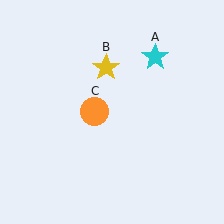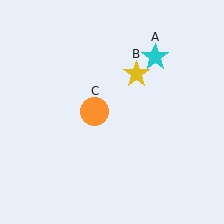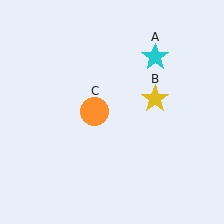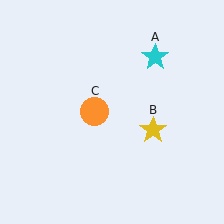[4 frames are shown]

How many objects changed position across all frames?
1 object changed position: yellow star (object B).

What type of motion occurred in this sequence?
The yellow star (object B) rotated clockwise around the center of the scene.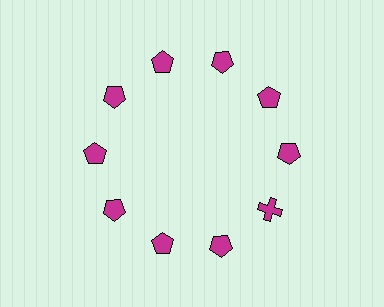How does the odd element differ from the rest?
It has a different shape: cross instead of pentagon.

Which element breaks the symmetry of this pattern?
The magenta cross at roughly the 4 o'clock position breaks the symmetry. All other shapes are magenta pentagons.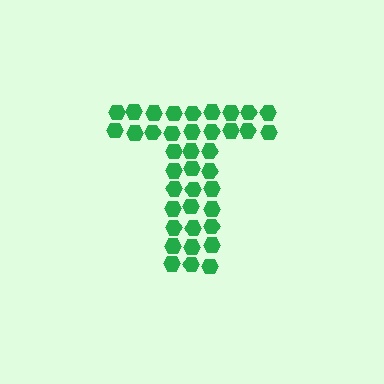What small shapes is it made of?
It is made of small hexagons.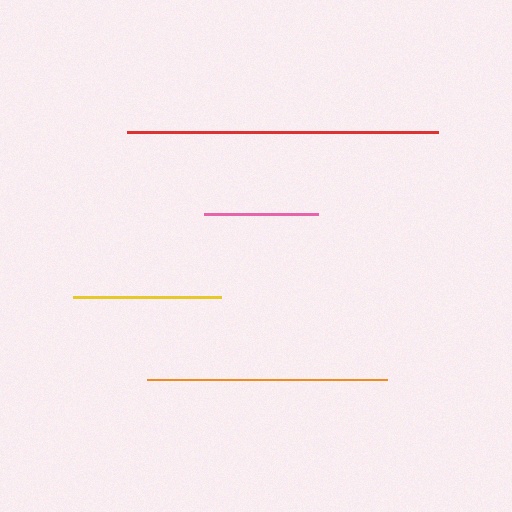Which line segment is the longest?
The red line is the longest at approximately 311 pixels.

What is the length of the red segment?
The red segment is approximately 311 pixels long.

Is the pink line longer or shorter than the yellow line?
The yellow line is longer than the pink line.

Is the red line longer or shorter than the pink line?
The red line is longer than the pink line.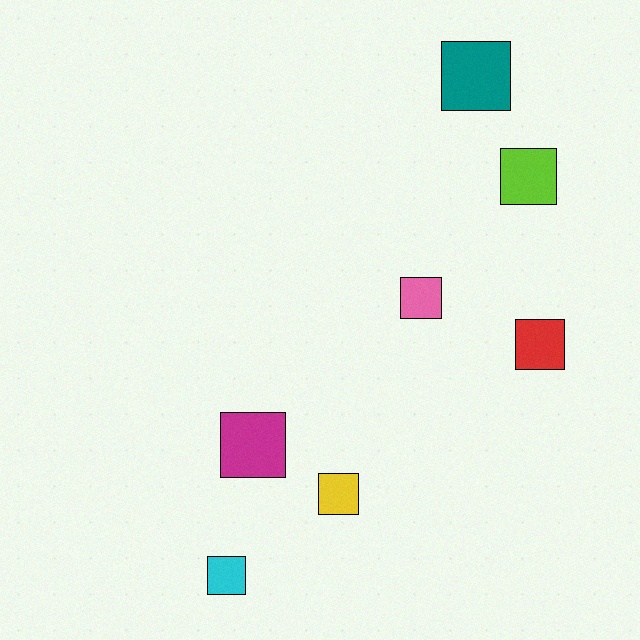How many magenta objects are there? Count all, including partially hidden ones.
There is 1 magenta object.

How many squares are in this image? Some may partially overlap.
There are 7 squares.